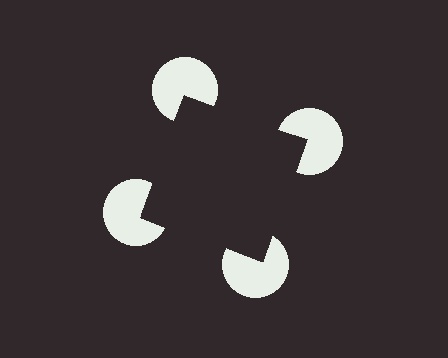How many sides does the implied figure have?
4 sides.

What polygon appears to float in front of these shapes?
An illusory square — its edges are inferred from the aligned wedge cuts in the pac-man discs, not physically drawn.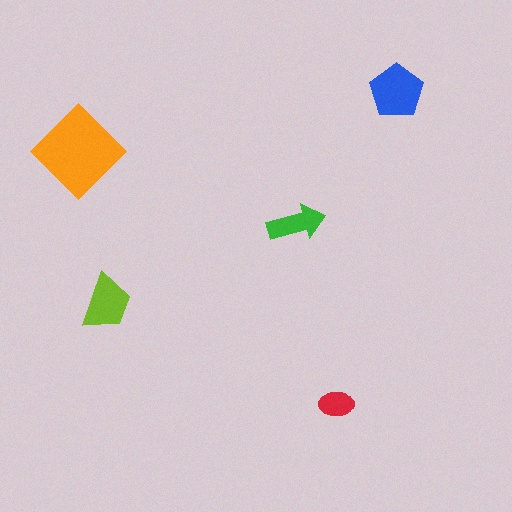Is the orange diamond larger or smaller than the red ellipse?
Larger.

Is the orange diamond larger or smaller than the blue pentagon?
Larger.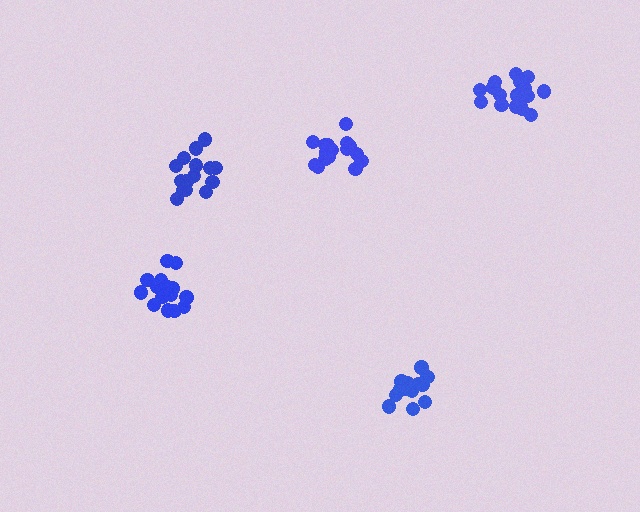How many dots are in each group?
Group 1: 16 dots, Group 2: 16 dots, Group 3: 18 dots, Group 4: 18 dots, Group 5: 14 dots (82 total).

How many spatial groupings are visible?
There are 5 spatial groupings.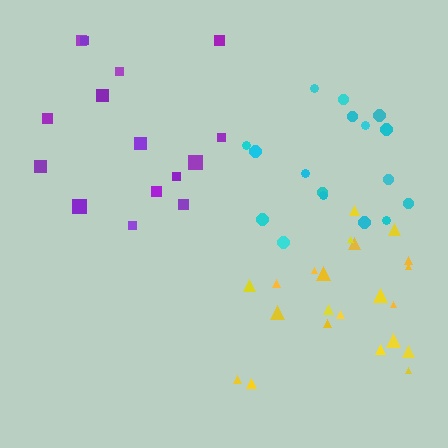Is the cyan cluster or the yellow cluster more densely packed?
Yellow.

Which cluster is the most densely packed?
Yellow.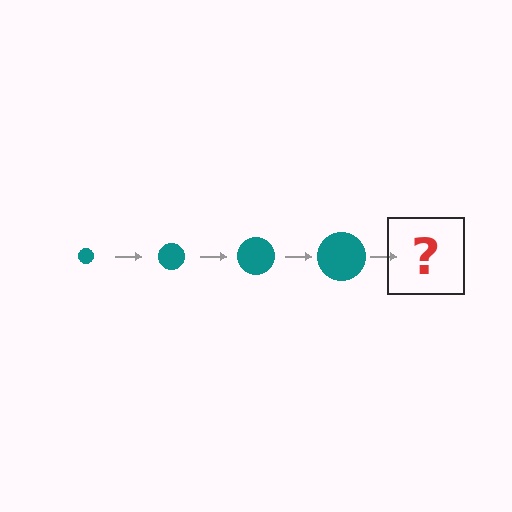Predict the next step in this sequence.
The next step is a teal circle, larger than the previous one.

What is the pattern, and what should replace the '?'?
The pattern is that the circle gets progressively larger each step. The '?' should be a teal circle, larger than the previous one.